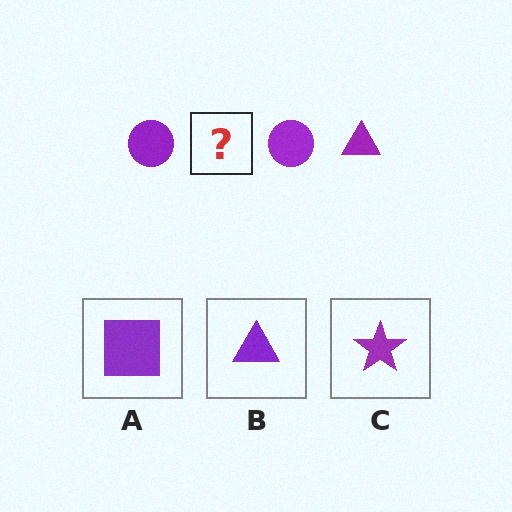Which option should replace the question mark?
Option B.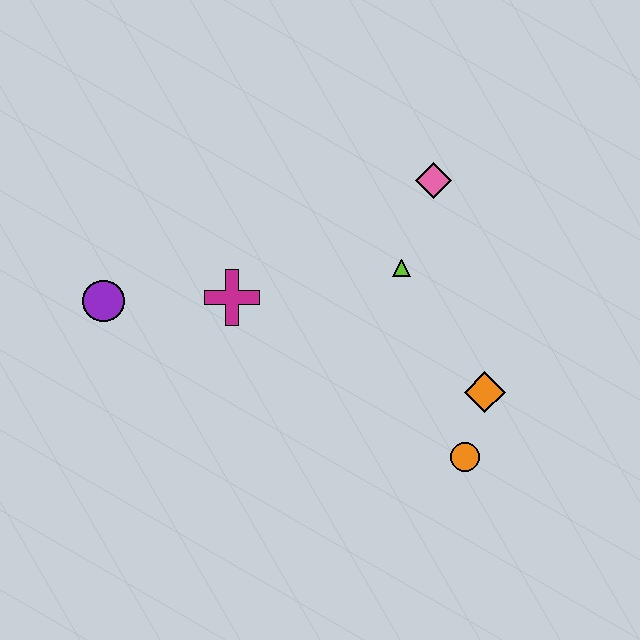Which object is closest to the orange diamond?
The orange circle is closest to the orange diamond.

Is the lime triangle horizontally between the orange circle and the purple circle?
Yes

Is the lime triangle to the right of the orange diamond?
No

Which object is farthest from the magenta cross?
The orange circle is farthest from the magenta cross.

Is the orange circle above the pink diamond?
No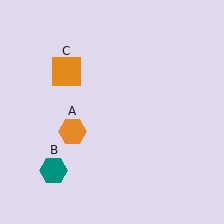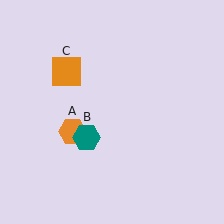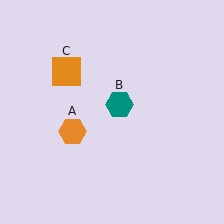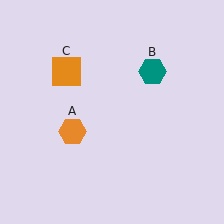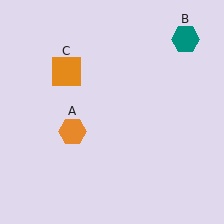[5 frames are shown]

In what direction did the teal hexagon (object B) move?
The teal hexagon (object B) moved up and to the right.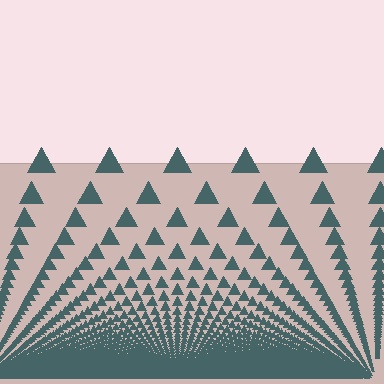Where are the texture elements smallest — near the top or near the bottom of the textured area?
Near the bottom.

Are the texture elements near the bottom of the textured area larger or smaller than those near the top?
Smaller. The gradient is inverted — elements near the bottom are smaller and denser.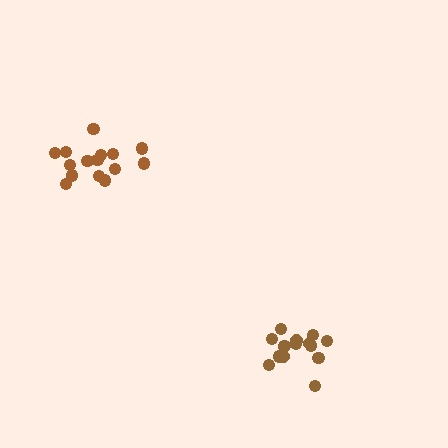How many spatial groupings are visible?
There are 2 spatial groupings.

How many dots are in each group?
Group 1: 16 dots, Group 2: 15 dots (31 total).